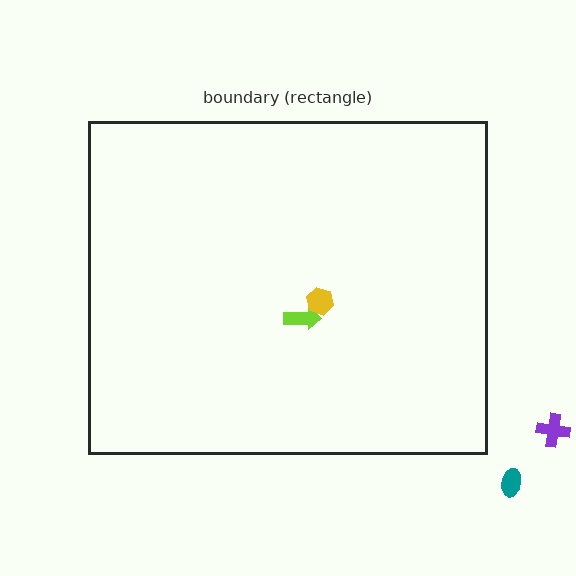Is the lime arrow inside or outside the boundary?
Inside.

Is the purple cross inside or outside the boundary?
Outside.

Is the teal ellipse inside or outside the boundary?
Outside.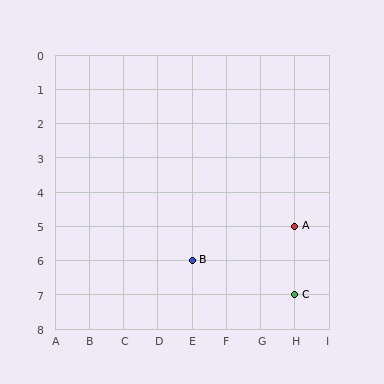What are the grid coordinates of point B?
Point B is at grid coordinates (E, 6).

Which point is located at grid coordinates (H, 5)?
Point A is at (H, 5).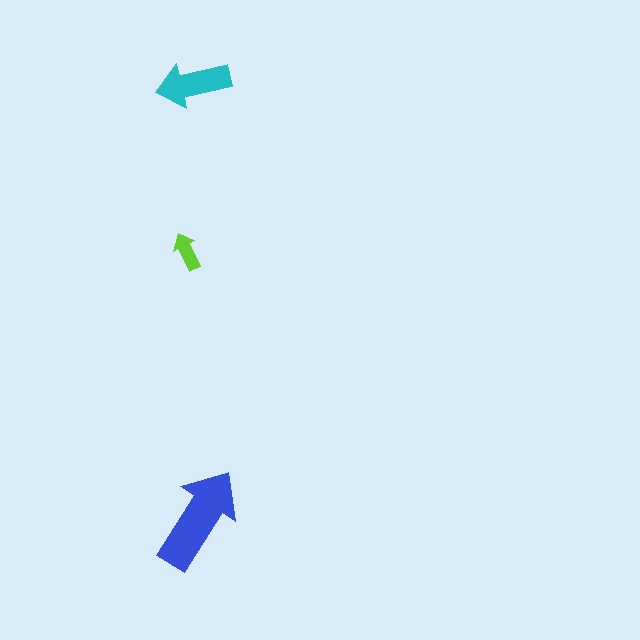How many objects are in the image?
There are 3 objects in the image.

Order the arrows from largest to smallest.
the blue one, the cyan one, the lime one.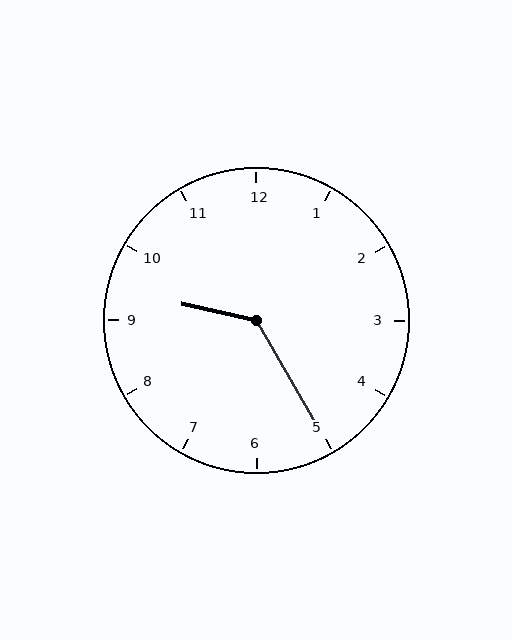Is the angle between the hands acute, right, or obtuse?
It is obtuse.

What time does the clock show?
9:25.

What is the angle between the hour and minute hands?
Approximately 132 degrees.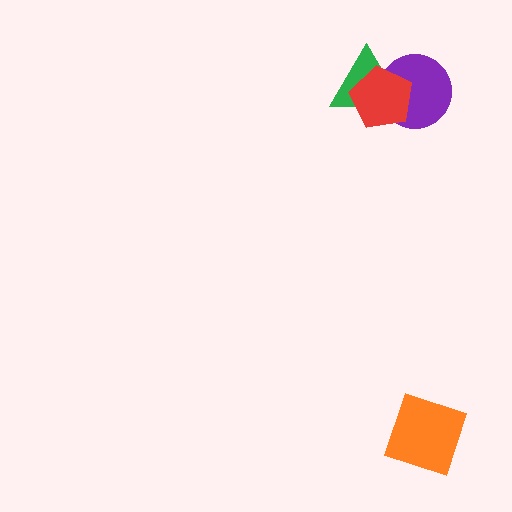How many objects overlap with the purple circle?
2 objects overlap with the purple circle.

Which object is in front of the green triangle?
The red pentagon is in front of the green triangle.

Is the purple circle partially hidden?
Yes, it is partially covered by another shape.